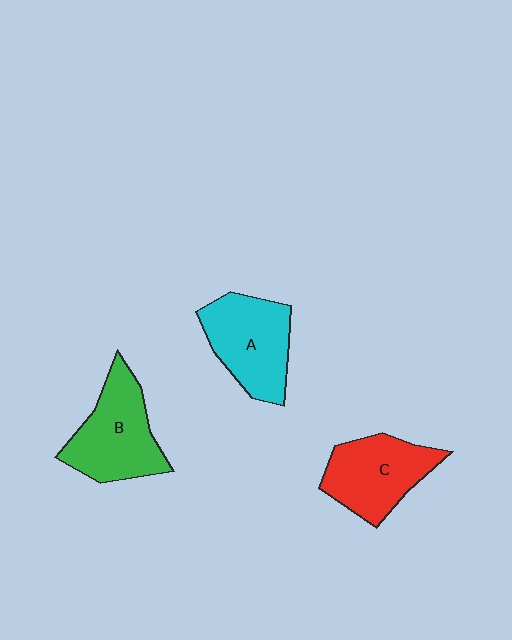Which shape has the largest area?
Shape B (green).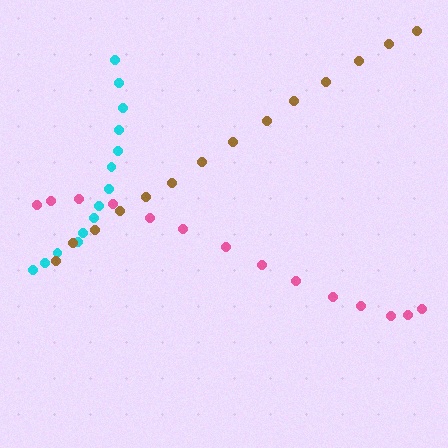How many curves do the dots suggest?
There are 3 distinct paths.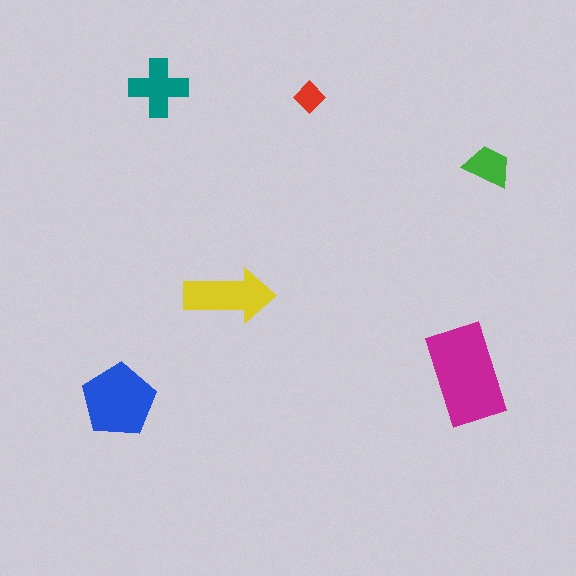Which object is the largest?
The magenta rectangle.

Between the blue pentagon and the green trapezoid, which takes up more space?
The blue pentagon.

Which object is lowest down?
The blue pentagon is bottommost.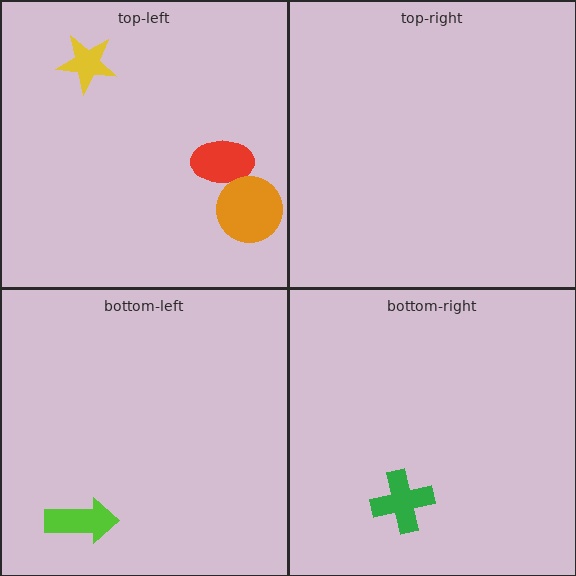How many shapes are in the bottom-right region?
1.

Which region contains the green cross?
The bottom-right region.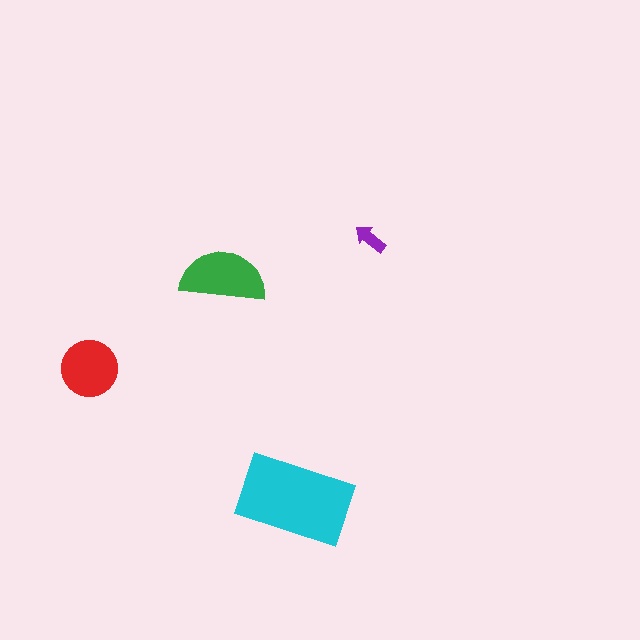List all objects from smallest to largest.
The purple arrow, the red circle, the green semicircle, the cyan rectangle.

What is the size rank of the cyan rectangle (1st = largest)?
1st.